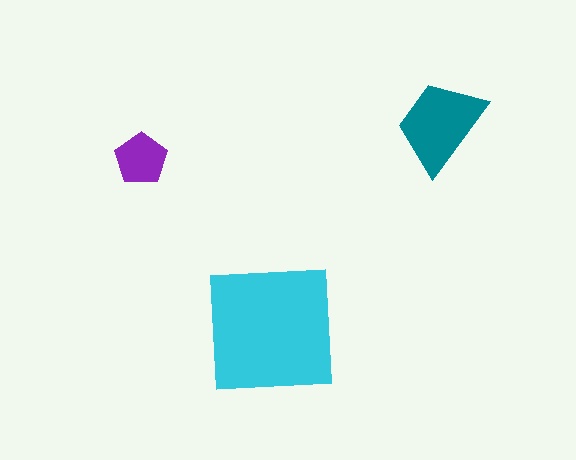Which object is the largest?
The cyan square.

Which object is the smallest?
The purple pentagon.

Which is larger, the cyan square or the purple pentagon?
The cyan square.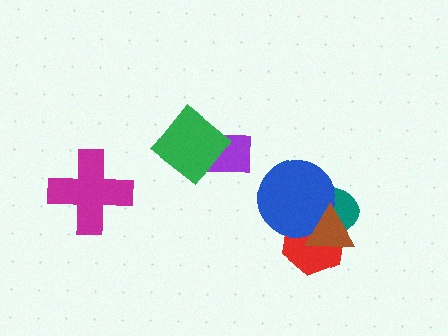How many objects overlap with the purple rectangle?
1 object overlaps with the purple rectangle.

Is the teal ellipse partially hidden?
Yes, it is partially covered by another shape.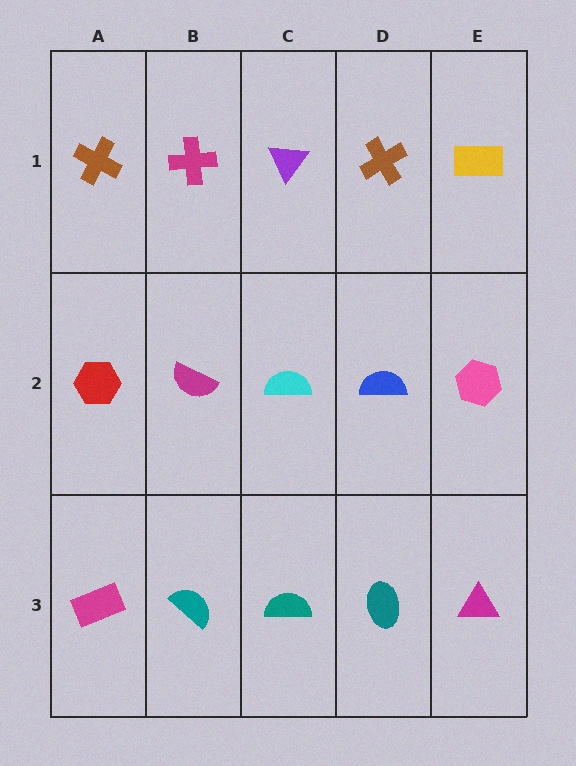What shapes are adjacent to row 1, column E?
A pink hexagon (row 2, column E), a brown cross (row 1, column D).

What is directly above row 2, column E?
A yellow rectangle.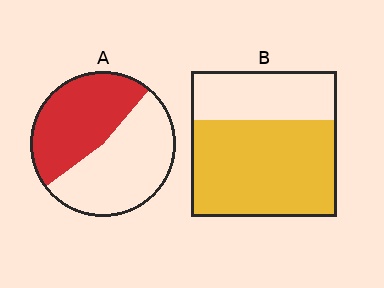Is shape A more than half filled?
Roughly half.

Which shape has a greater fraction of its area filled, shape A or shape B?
Shape B.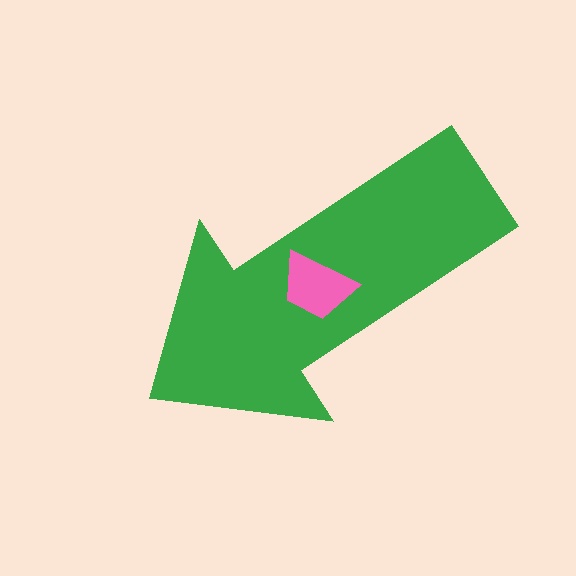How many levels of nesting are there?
2.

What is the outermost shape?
The green arrow.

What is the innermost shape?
The pink trapezoid.